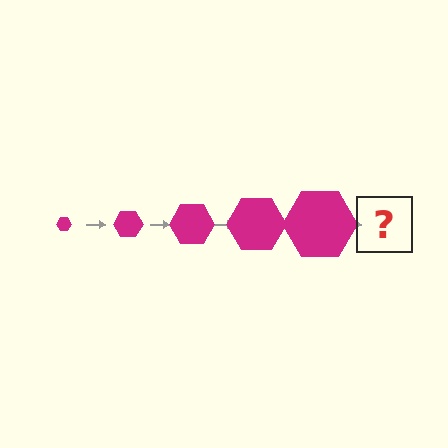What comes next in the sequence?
The next element should be a magenta hexagon, larger than the previous one.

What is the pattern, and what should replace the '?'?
The pattern is that the hexagon gets progressively larger each step. The '?' should be a magenta hexagon, larger than the previous one.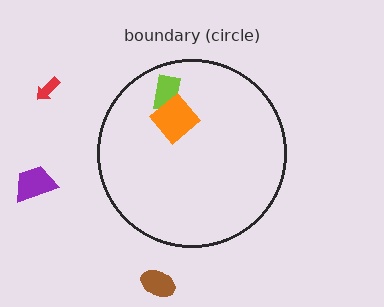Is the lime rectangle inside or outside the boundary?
Inside.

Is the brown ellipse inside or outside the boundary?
Outside.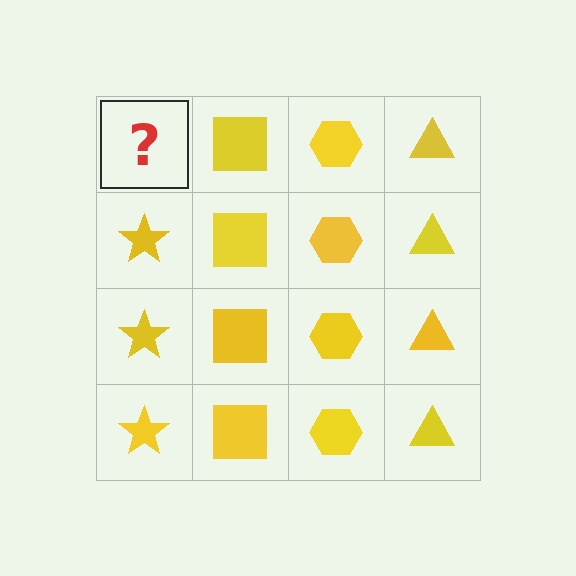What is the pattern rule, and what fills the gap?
The rule is that each column has a consistent shape. The gap should be filled with a yellow star.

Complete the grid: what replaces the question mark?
The question mark should be replaced with a yellow star.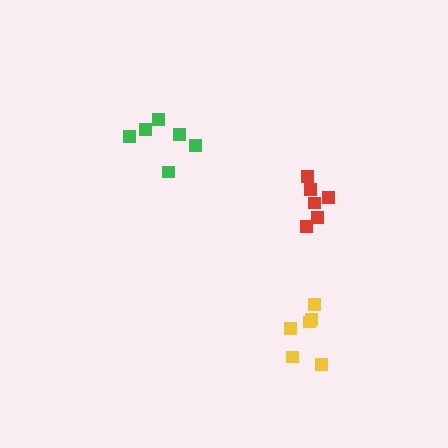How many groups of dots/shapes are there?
There are 3 groups.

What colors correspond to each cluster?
The clusters are colored: green, yellow, red.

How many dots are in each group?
Group 1: 6 dots, Group 2: 6 dots, Group 3: 6 dots (18 total).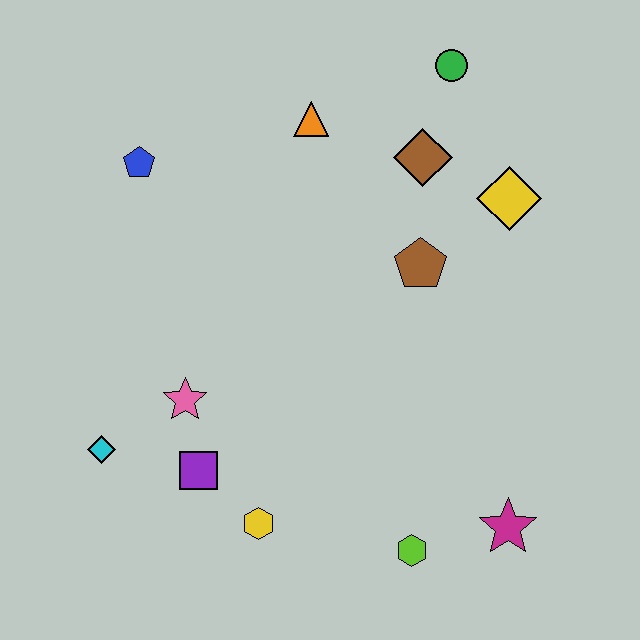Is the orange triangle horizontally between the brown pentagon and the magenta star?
No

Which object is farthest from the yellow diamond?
The cyan diamond is farthest from the yellow diamond.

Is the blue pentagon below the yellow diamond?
No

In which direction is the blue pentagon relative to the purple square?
The blue pentagon is above the purple square.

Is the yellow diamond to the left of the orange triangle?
No